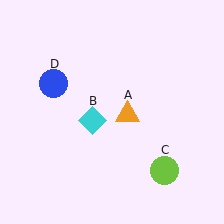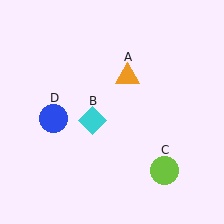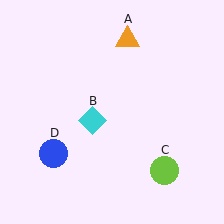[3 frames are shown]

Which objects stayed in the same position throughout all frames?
Cyan diamond (object B) and lime circle (object C) remained stationary.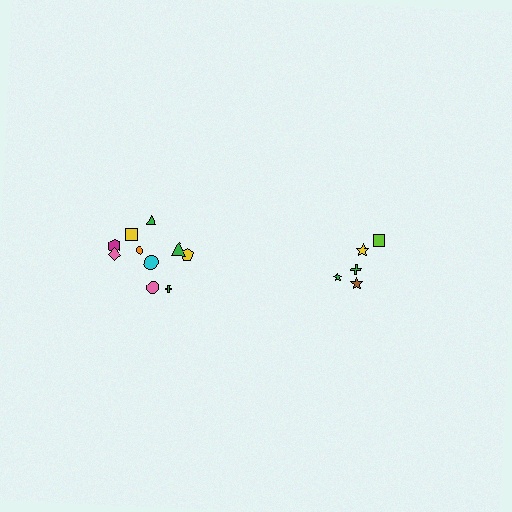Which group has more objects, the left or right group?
The left group.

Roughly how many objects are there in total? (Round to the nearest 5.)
Roughly 15 objects in total.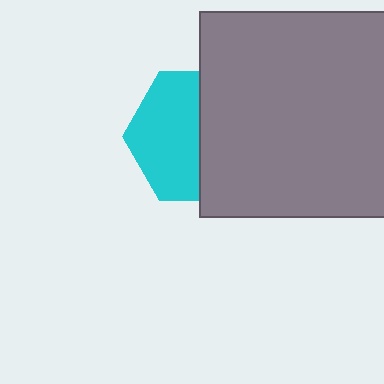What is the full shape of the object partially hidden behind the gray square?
The partially hidden object is a cyan hexagon.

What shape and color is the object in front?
The object in front is a gray square.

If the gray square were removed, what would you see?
You would see the complete cyan hexagon.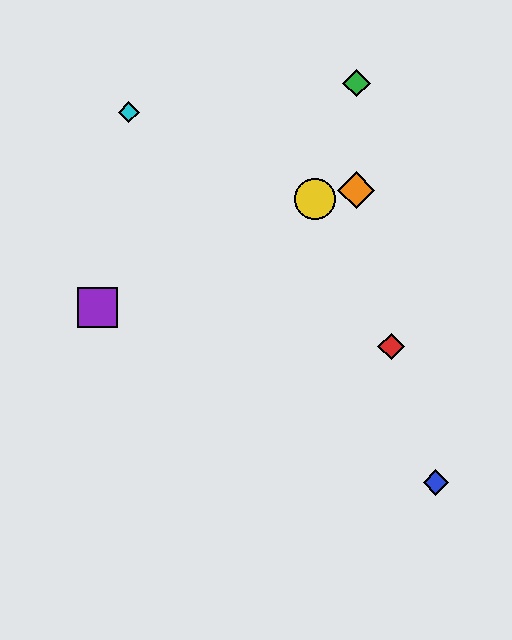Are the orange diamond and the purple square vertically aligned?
No, the orange diamond is at x≈356 and the purple square is at x≈98.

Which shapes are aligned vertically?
The green diamond, the orange diamond are aligned vertically.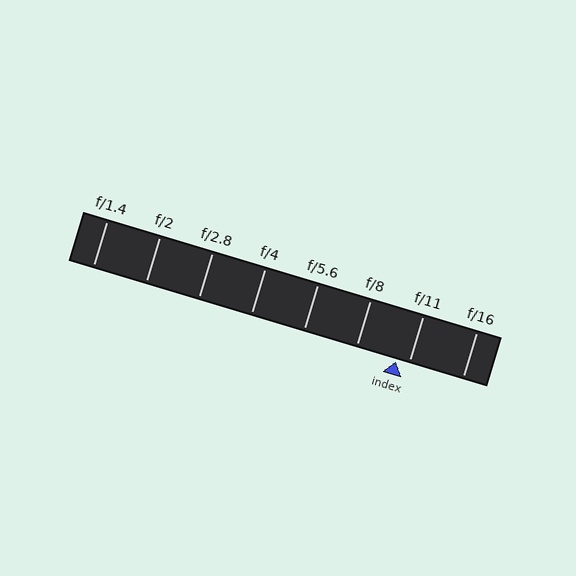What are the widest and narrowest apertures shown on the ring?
The widest aperture shown is f/1.4 and the narrowest is f/16.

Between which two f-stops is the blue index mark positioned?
The index mark is between f/8 and f/11.